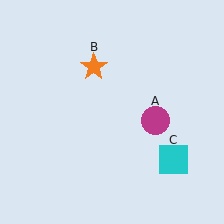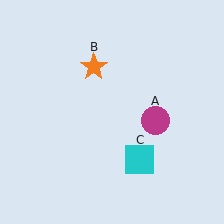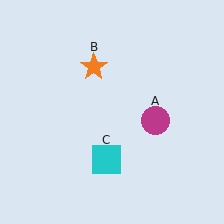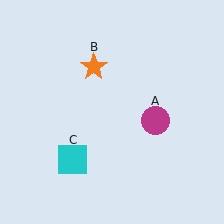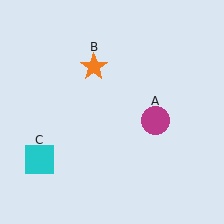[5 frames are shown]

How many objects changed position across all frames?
1 object changed position: cyan square (object C).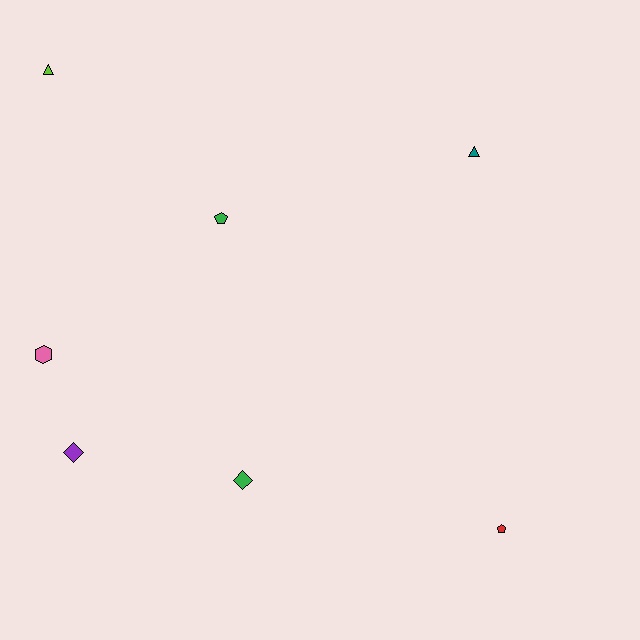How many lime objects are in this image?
There is 1 lime object.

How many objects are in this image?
There are 7 objects.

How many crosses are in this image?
There are no crosses.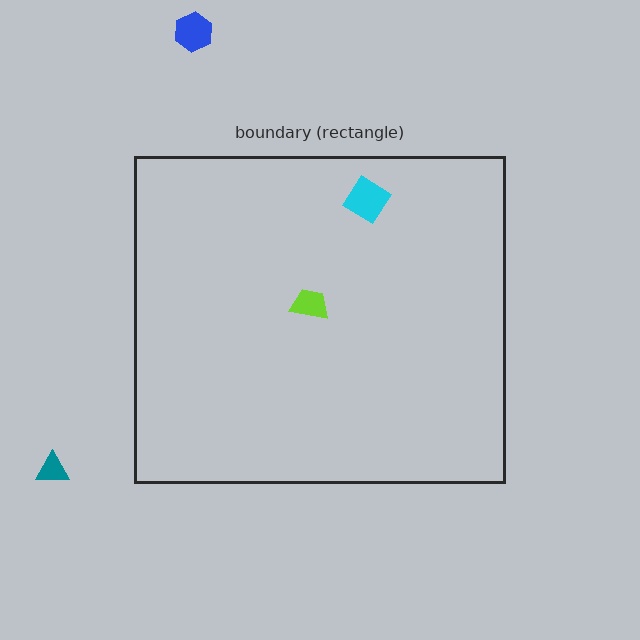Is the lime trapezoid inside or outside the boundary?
Inside.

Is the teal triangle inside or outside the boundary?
Outside.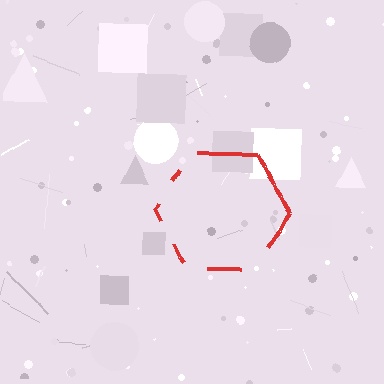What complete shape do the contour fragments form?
The contour fragments form a hexagon.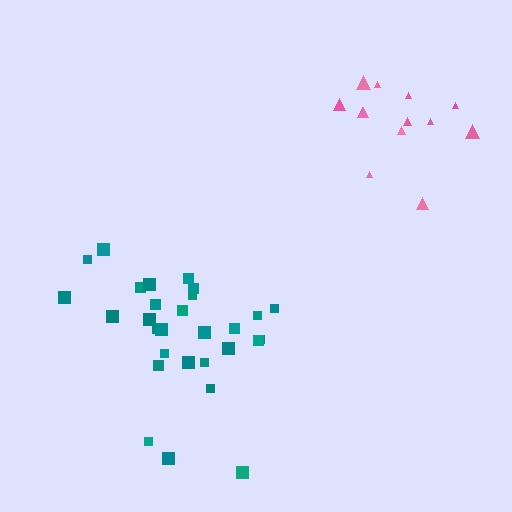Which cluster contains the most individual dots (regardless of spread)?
Teal (29).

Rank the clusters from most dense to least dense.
teal, pink.